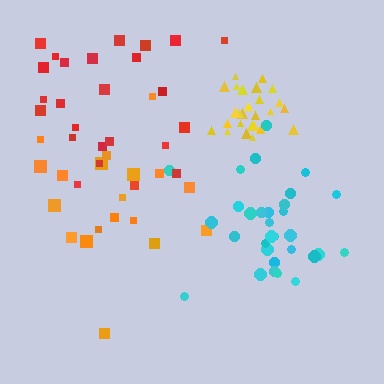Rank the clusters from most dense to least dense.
yellow, cyan, orange, red.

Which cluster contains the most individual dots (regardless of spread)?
Cyan (31).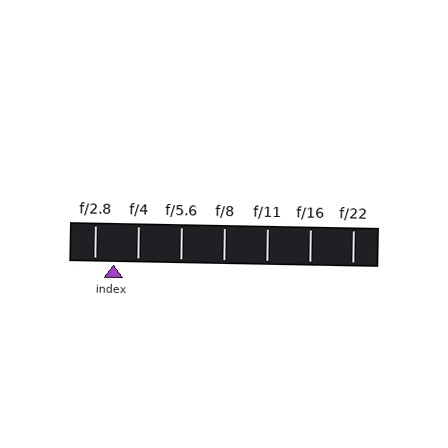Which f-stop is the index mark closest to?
The index mark is closest to f/2.8.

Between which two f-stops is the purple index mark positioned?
The index mark is between f/2.8 and f/4.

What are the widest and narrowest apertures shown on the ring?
The widest aperture shown is f/2.8 and the narrowest is f/22.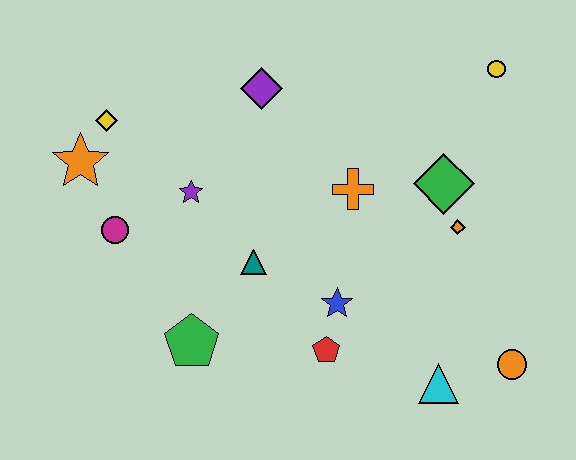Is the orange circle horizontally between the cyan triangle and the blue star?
No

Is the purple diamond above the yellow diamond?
Yes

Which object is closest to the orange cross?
The green diamond is closest to the orange cross.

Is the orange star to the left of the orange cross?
Yes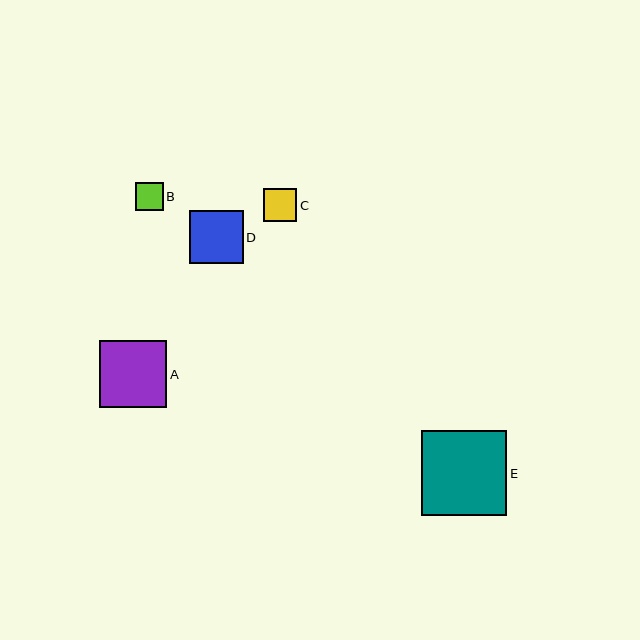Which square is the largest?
Square E is the largest with a size of approximately 85 pixels.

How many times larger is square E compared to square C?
Square E is approximately 2.6 times the size of square C.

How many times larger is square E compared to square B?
Square E is approximately 3.1 times the size of square B.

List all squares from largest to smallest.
From largest to smallest: E, A, D, C, B.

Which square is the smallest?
Square B is the smallest with a size of approximately 28 pixels.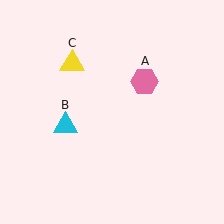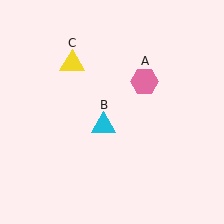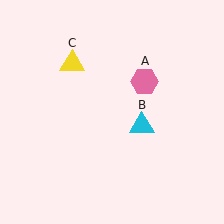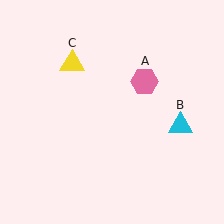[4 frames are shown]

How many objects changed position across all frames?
1 object changed position: cyan triangle (object B).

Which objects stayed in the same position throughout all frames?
Pink hexagon (object A) and yellow triangle (object C) remained stationary.